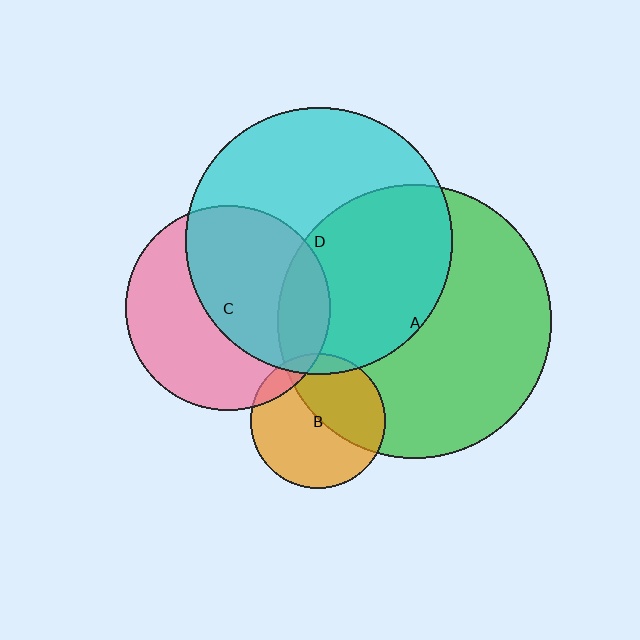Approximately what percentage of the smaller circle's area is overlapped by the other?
Approximately 10%.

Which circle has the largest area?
Circle A (green).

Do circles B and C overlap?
Yes.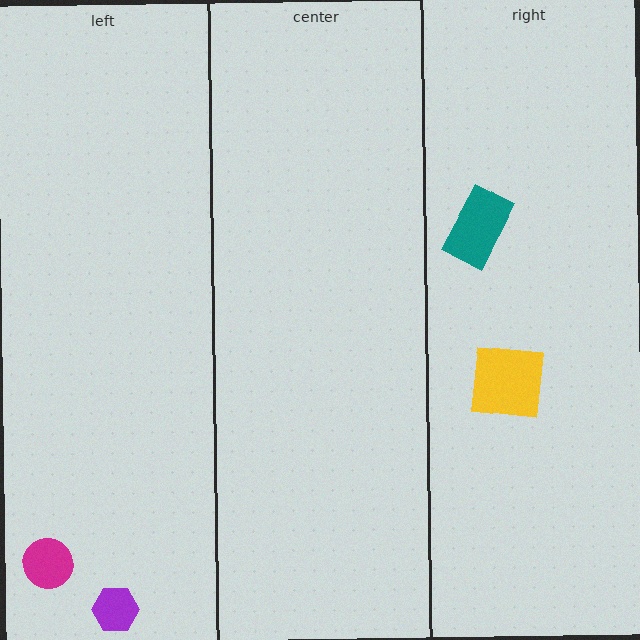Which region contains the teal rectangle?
The right region.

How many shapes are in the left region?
2.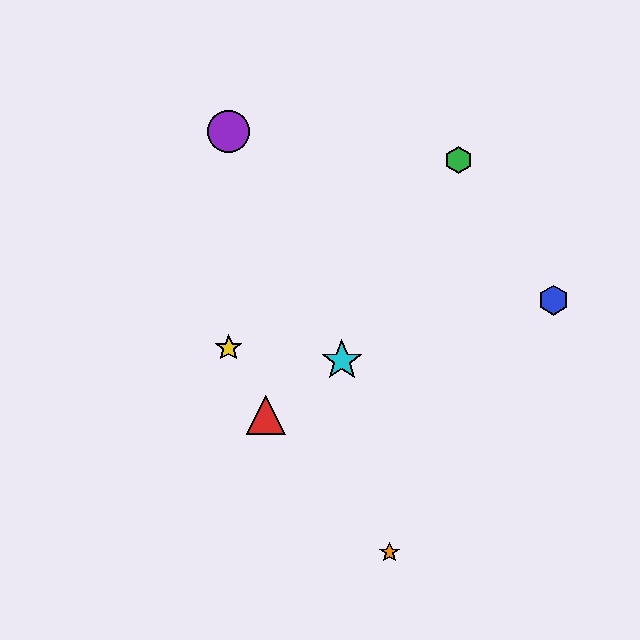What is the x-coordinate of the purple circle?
The purple circle is at x≈229.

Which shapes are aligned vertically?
The yellow star, the purple circle are aligned vertically.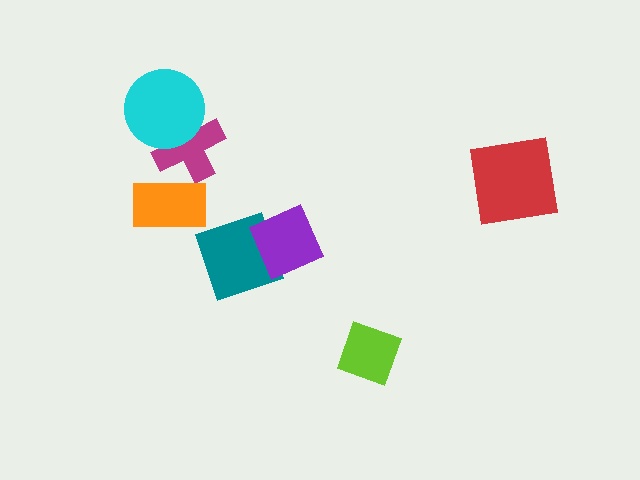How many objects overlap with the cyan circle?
1 object overlaps with the cyan circle.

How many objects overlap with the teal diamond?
1 object overlaps with the teal diamond.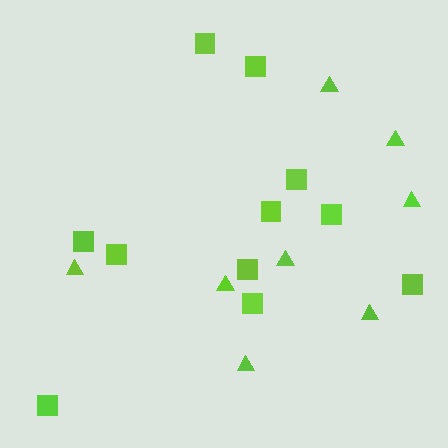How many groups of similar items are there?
There are 2 groups: one group of squares (11) and one group of triangles (8).